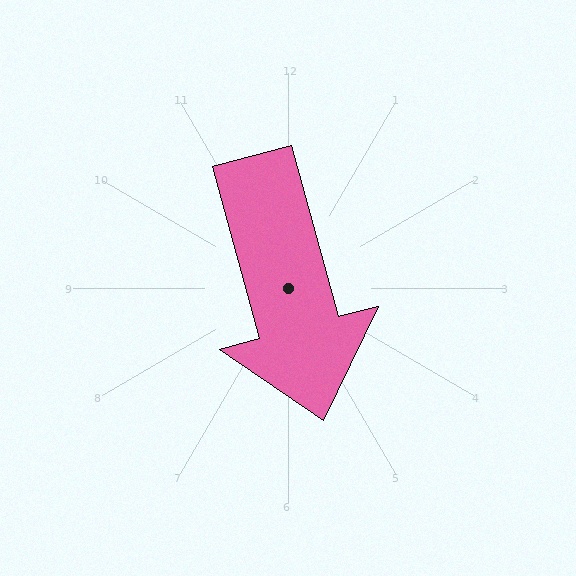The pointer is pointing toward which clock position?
Roughly 5 o'clock.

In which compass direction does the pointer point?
South.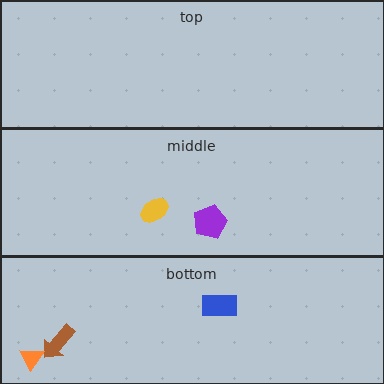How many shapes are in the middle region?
2.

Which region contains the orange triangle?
The bottom region.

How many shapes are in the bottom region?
3.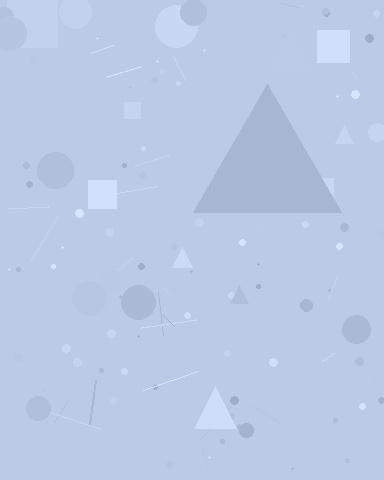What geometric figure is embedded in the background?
A triangle is embedded in the background.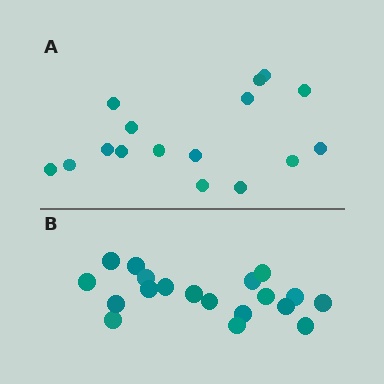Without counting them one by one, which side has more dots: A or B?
Region B (the bottom region) has more dots.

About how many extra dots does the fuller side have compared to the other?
Region B has just a few more — roughly 2 or 3 more dots than region A.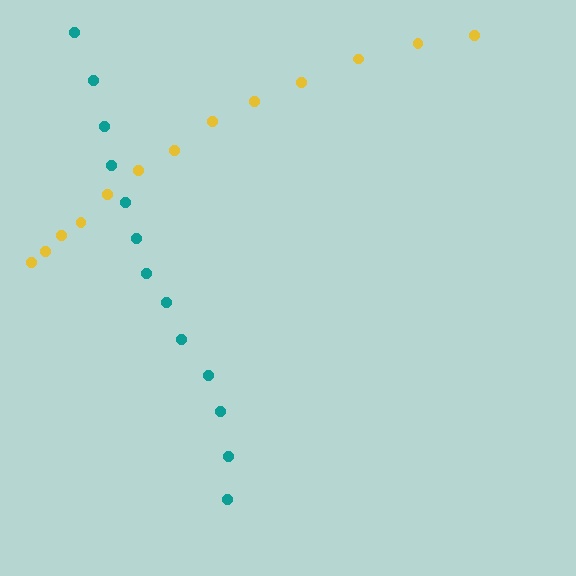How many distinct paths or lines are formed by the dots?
There are 2 distinct paths.